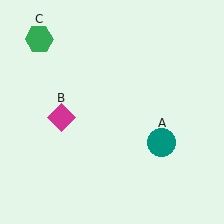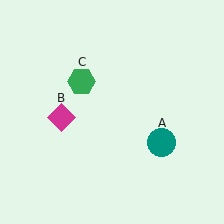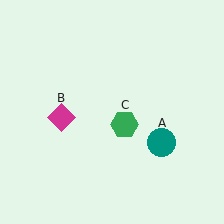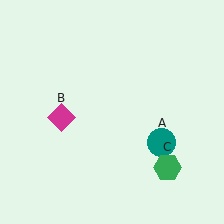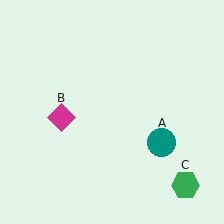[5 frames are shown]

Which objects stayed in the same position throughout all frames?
Teal circle (object A) and magenta diamond (object B) remained stationary.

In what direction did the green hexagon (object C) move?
The green hexagon (object C) moved down and to the right.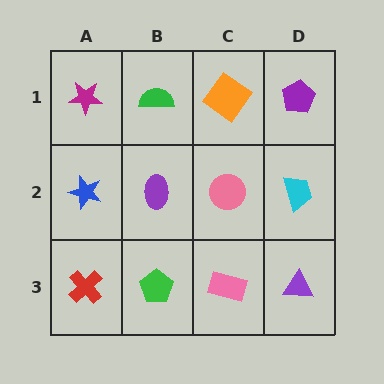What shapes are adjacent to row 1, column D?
A cyan trapezoid (row 2, column D), an orange diamond (row 1, column C).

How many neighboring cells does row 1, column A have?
2.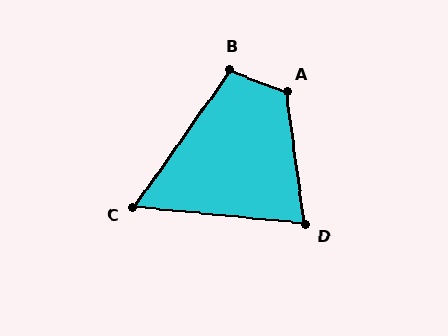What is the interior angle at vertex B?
Approximately 104 degrees (obtuse).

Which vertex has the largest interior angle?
A, at approximately 119 degrees.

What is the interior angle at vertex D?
Approximately 76 degrees (acute).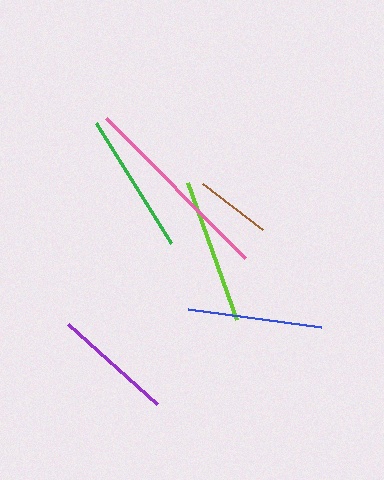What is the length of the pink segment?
The pink segment is approximately 197 pixels long.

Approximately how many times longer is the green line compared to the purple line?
The green line is approximately 1.2 times the length of the purple line.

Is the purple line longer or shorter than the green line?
The green line is longer than the purple line.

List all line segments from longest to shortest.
From longest to shortest: pink, lime, green, blue, purple, brown.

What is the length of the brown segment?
The brown segment is approximately 75 pixels long.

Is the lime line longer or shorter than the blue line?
The lime line is longer than the blue line.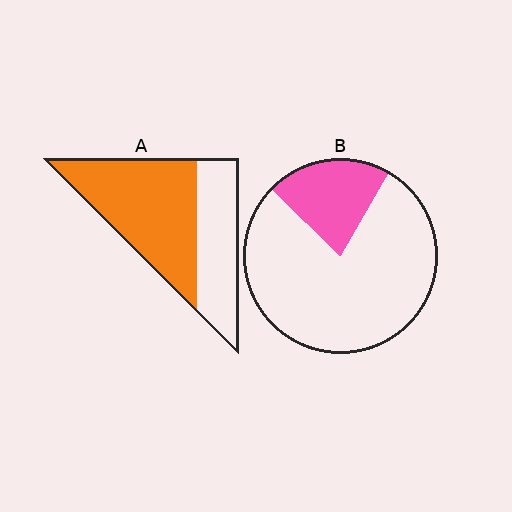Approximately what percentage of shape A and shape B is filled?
A is approximately 60% and B is approximately 20%.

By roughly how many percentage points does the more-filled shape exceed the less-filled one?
By roughly 40 percentage points (A over B).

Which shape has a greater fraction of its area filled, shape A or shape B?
Shape A.